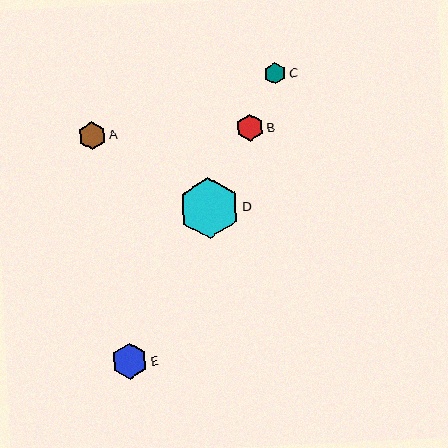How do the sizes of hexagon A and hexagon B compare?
Hexagon A and hexagon B are approximately the same size.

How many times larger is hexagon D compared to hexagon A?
Hexagon D is approximately 2.2 times the size of hexagon A.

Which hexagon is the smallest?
Hexagon C is the smallest with a size of approximately 21 pixels.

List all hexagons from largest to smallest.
From largest to smallest: D, E, A, B, C.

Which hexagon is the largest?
Hexagon D is the largest with a size of approximately 61 pixels.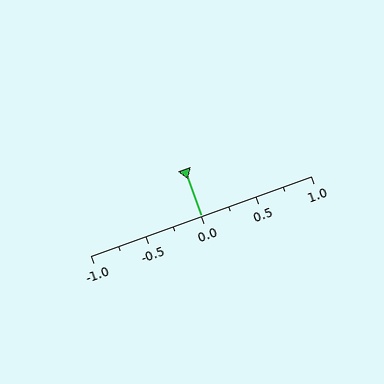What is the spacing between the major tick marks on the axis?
The major ticks are spaced 0.5 apart.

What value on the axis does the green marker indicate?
The marker indicates approximately 0.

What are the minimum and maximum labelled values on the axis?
The axis runs from -1.0 to 1.0.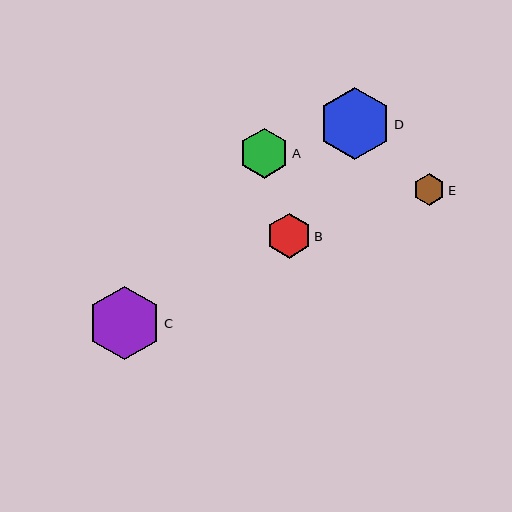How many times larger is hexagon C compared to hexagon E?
Hexagon C is approximately 2.3 times the size of hexagon E.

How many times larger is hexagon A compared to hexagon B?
Hexagon A is approximately 1.1 times the size of hexagon B.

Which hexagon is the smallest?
Hexagon E is the smallest with a size of approximately 31 pixels.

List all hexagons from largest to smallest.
From largest to smallest: C, D, A, B, E.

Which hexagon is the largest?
Hexagon C is the largest with a size of approximately 74 pixels.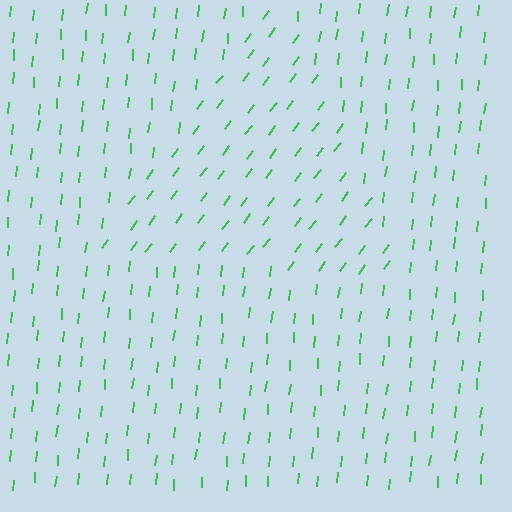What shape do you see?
I see a triangle.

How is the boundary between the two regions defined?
The boundary is defined purely by a change in line orientation (approximately 33 degrees difference). All lines are the same color and thickness.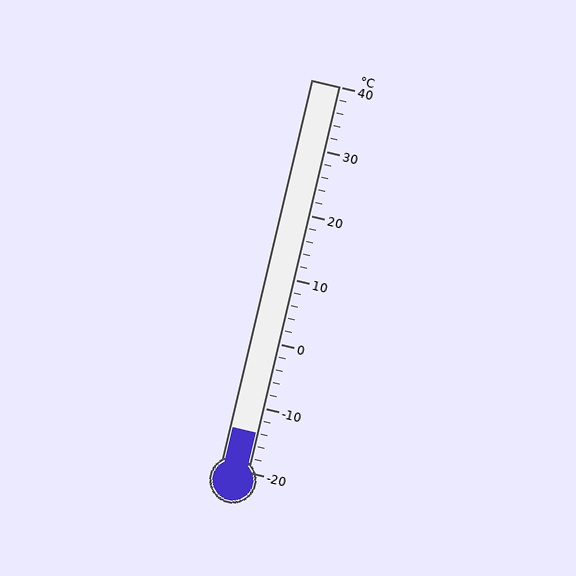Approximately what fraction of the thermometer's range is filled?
The thermometer is filled to approximately 10% of its range.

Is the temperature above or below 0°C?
The temperature is below 0°C.